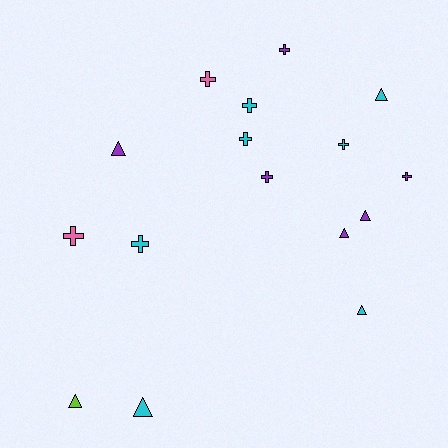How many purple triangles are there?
There are 3 purple triangles.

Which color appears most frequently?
Cyan, with 7 objects.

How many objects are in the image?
There are 16 objects.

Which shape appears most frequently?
Cross, with 9 objects.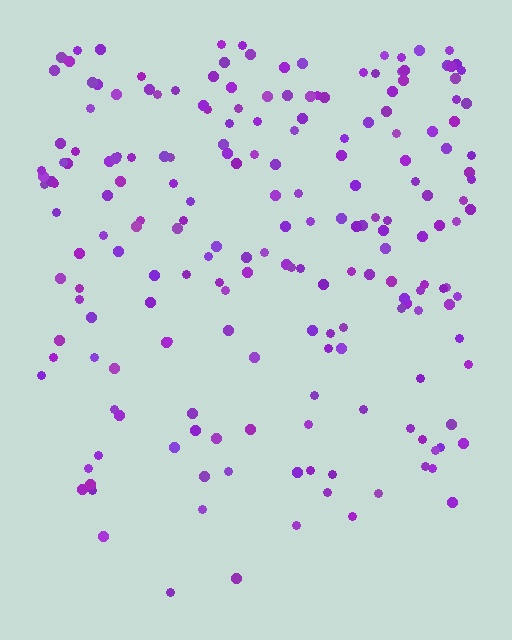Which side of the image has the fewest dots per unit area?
The bottom.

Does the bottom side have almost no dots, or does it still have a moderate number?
Still a moderate number, just noticeably fewer than the top.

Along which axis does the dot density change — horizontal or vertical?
Vertical.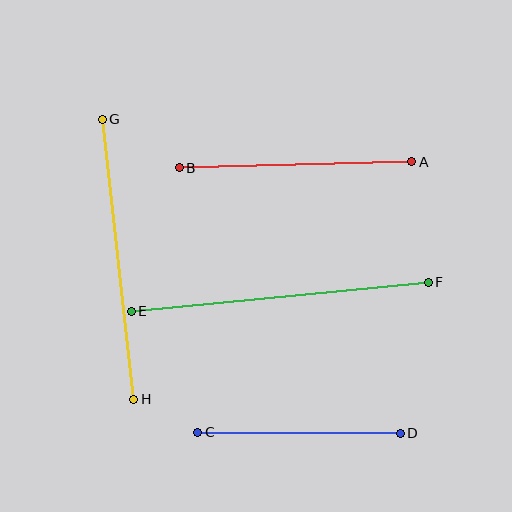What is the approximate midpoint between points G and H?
The midpoint is at approximately (118, 259) pixels.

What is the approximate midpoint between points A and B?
The midpoint is at approximately (295, 165) pixels.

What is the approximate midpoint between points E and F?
The midpoint is at approximately (280, 297) pixels.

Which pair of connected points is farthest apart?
Points E and F are farthest apart.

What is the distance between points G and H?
The distance is approximately 282 pixels.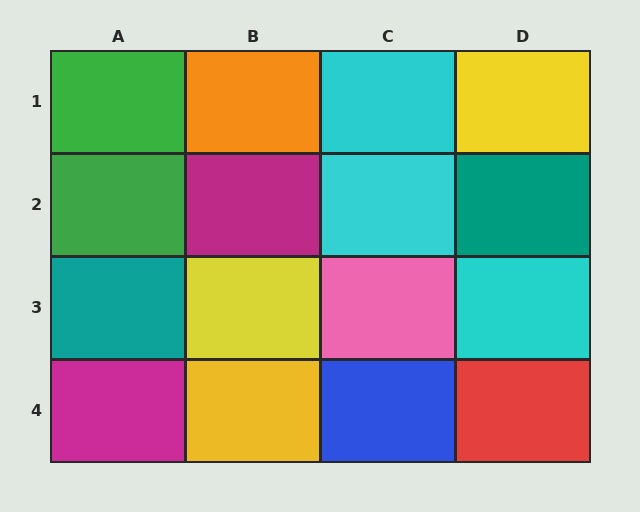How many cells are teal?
2 cells are teal.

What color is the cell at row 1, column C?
Cyan.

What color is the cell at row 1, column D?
Yellow.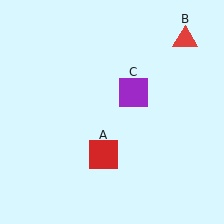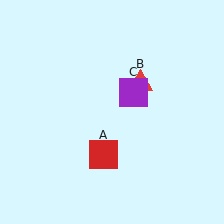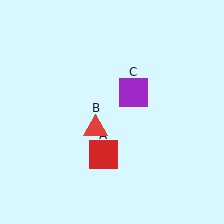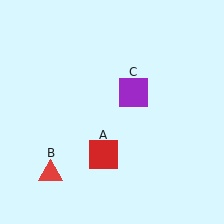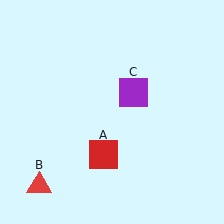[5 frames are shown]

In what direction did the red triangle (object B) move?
The red triangle (object B) moved down and to the left.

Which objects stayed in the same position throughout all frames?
Red square (object A) and purple square (object C) remained stationary.